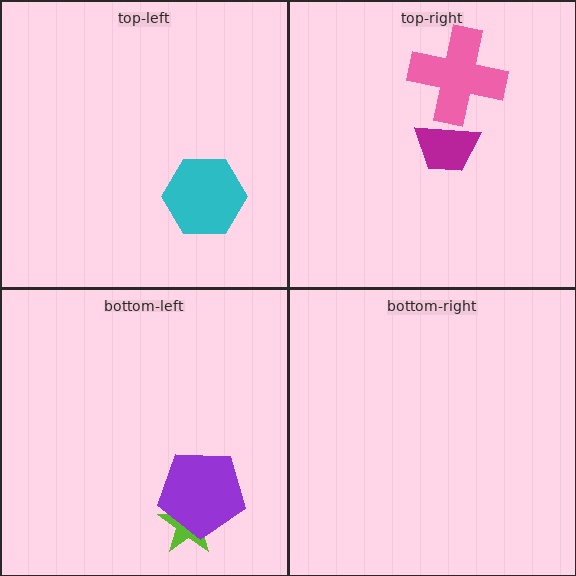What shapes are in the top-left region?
The cyan hexagon.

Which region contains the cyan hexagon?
The top-left region.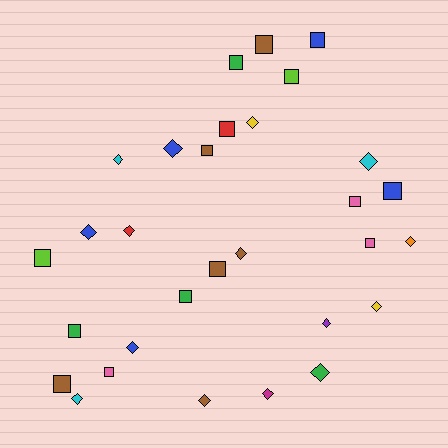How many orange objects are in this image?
There is 1 orange object.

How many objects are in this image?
There are 30 objects.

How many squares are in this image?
There are 15 squares.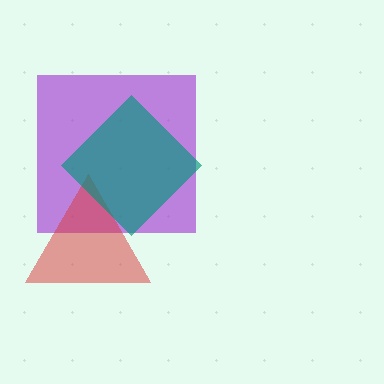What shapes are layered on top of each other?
The layered shapes are: a purple square, a red triangle, a teal diamond.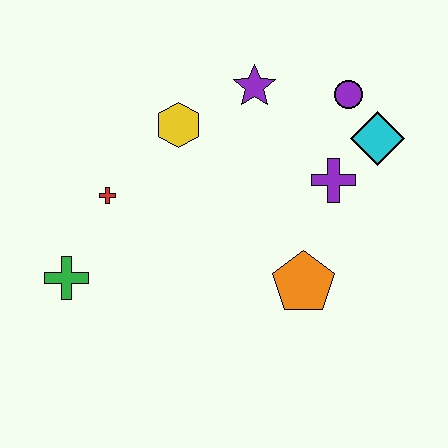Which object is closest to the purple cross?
The cyan diamond is closest to the purple cross.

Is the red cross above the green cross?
Yes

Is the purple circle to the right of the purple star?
Yes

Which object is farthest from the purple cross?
The green cross is farthest from the purple cross.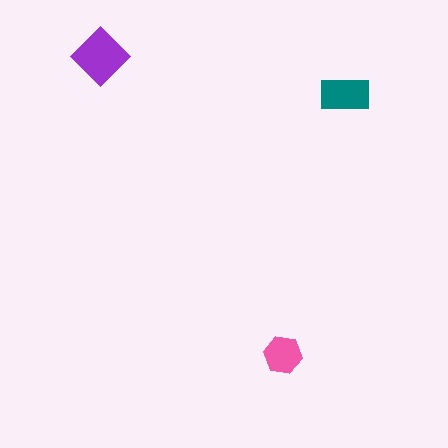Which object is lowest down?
The pink hexagon is bottommost.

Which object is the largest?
The purple diamond.